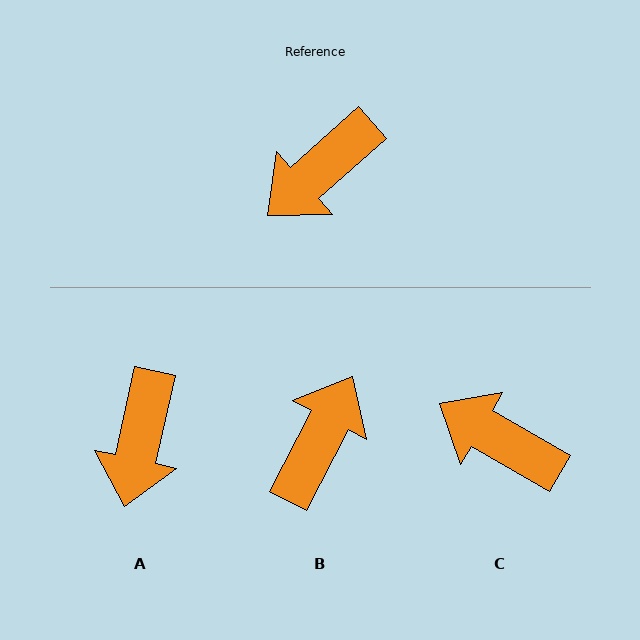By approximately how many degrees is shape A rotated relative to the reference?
Approximately 36 degrees counter-clockwise.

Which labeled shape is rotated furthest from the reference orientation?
B, about 159 degrees away.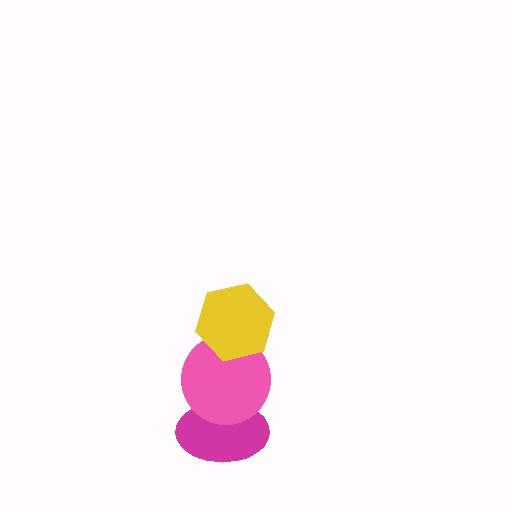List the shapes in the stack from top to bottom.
From top to bottom: the yellow hexagon, the pink circle, the magenta ellipse.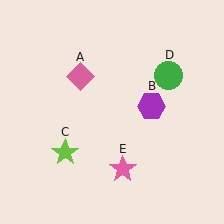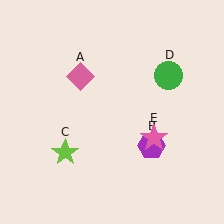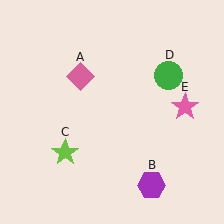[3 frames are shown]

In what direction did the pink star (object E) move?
The pink star (object E) moved up and to the right.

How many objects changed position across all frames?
2 objects changed position: purple hexagon (object B), pink star (object E).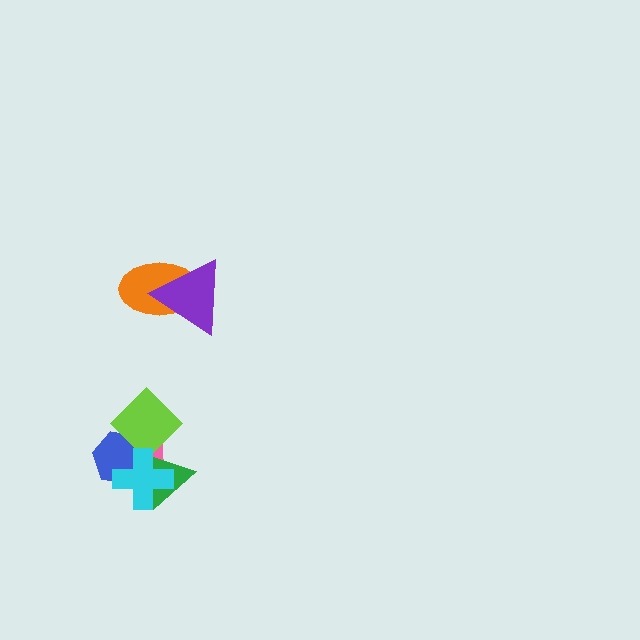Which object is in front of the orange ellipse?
The purple triangle is in front of the orange ellipse.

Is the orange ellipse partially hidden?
Yes, it is partially covered by another shape.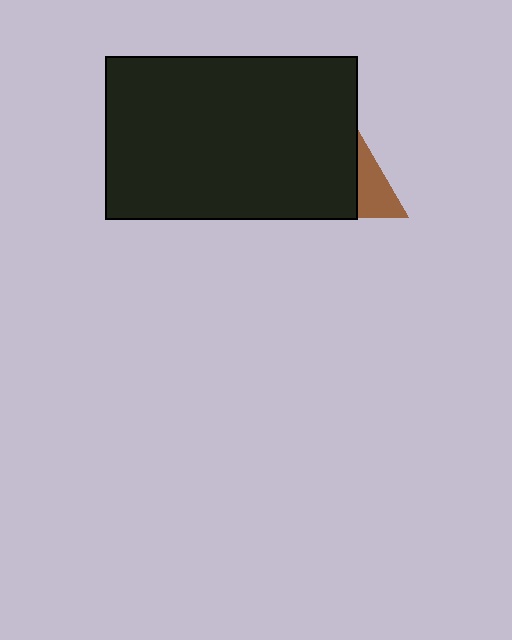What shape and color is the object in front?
The object in front is a black rectangle.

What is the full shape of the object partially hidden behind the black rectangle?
The partially hidden object is a brown triangle.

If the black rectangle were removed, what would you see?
You would see the complete brown triangle.